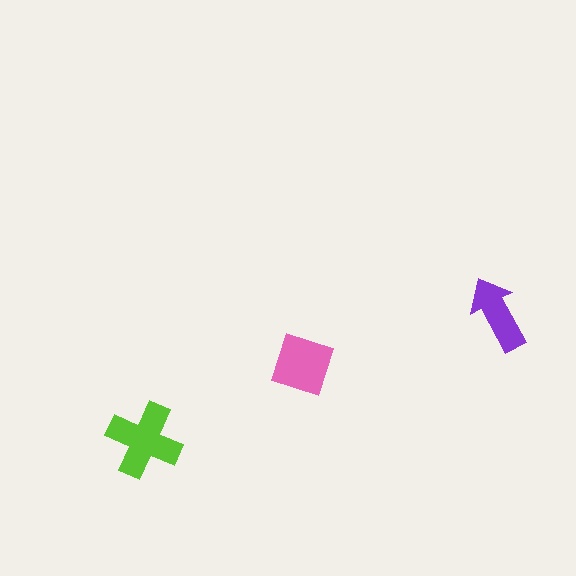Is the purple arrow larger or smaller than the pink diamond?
Smaller.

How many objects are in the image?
There are 3 objects in the image.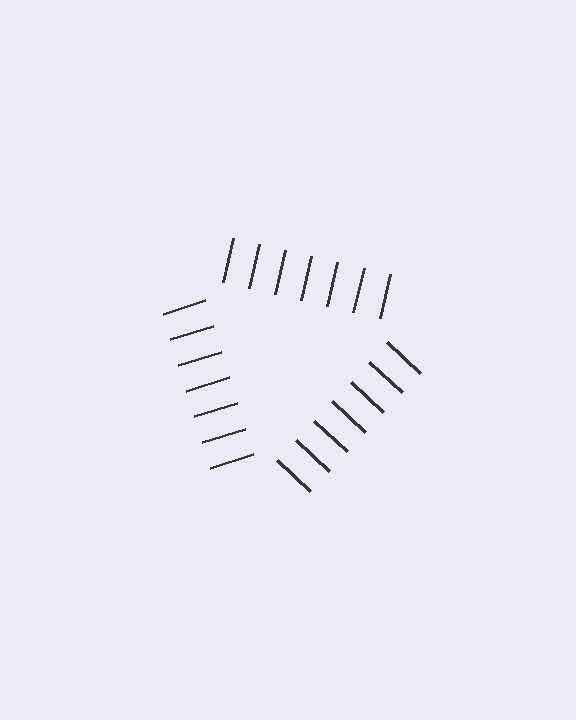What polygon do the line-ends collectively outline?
An illusory triangle — the line segments terminate on its edges but no continuous stroke is drawn.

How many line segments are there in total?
21 — 7 along each of the 3 edges.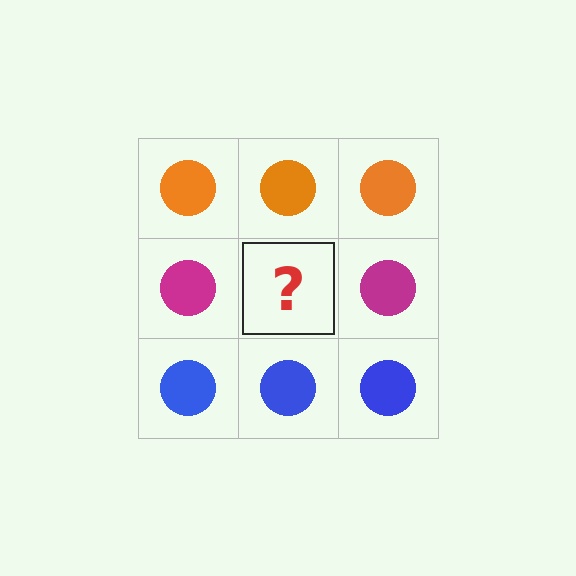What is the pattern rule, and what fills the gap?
The rule is that each row has a consistent color. The gap should be filled with a magenta circle.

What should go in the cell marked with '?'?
The missing cell should contain a magenta circle.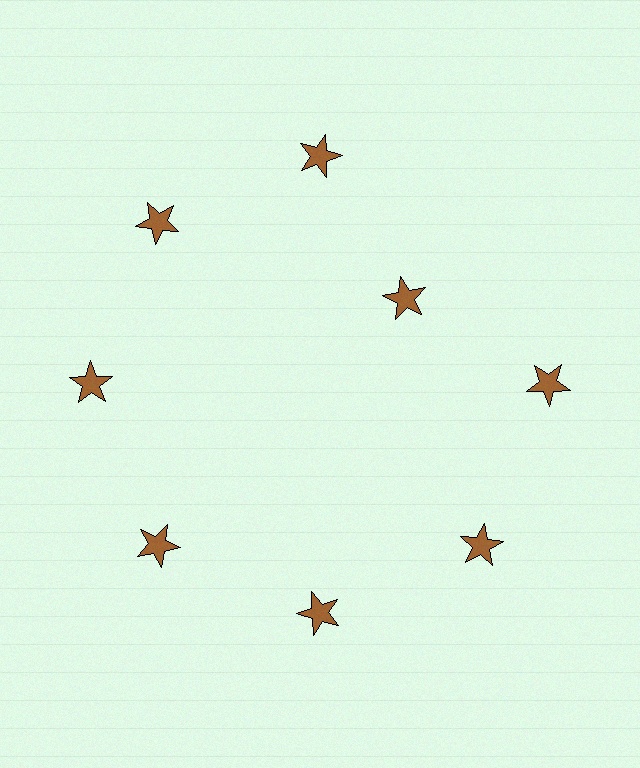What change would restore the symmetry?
The symmetry would be restored by moving it outward, back onto the ring so that all 8 stars sit at equal angles and equal distance from the center.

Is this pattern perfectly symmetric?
No. The 8 brown stars are arranged in a ring, but one element near the 2 o'clock position is pulled inward toward the center, breaking the 8-fold rotational symmetry.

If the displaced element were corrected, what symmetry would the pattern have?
It would have 8-fold rotational symmetry — the pattern would map onto itself every 45 degrees.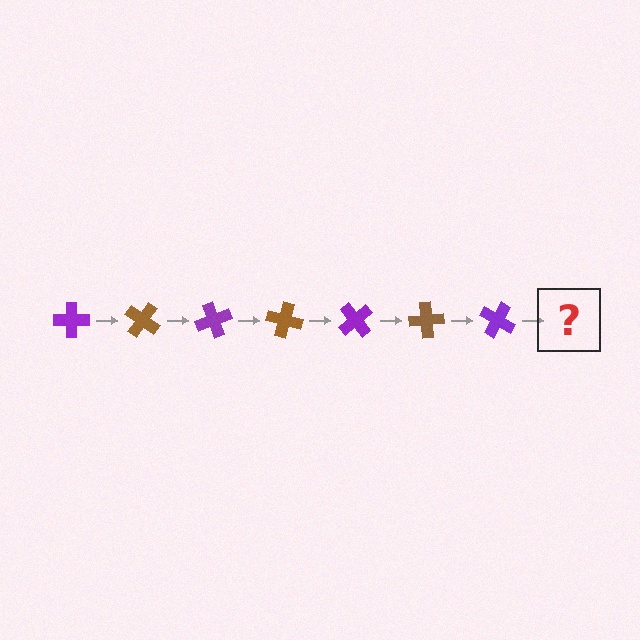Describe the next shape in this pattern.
It should be a brown cross, rotated 245 degrees from the start.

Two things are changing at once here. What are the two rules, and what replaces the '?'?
The two rules are that it rotates 35 degrees each step and the color cycles through purple and brown. The '?' should be a brown cross, rotated 245 degrees from the start.